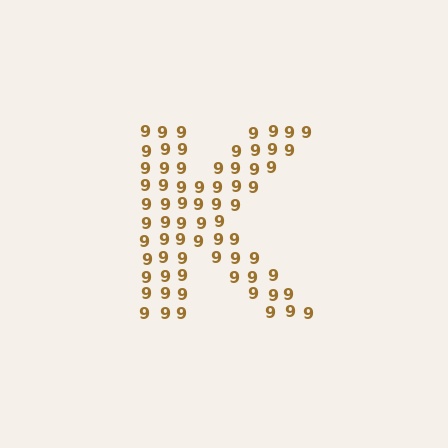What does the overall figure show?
The overall figure shows the letter K.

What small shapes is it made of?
It is made of small digit 9's.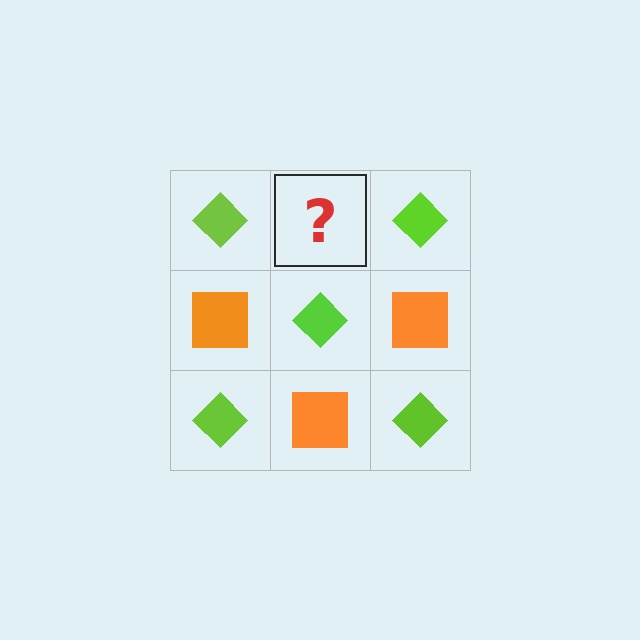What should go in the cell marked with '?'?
The missing cell should contain an orange square.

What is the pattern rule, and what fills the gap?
The rule is that it alternates lime diamond and orange square in a checkerboard pattern. The gap should be filled with an orange square.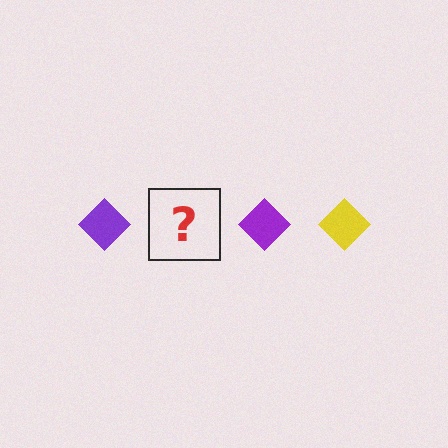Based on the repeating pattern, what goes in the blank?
The blank should be a yellow diamond.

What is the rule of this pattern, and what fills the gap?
The rule is that the pattern cycles through purple, yellow diamonds. The gap should be filled with a yellow diamond.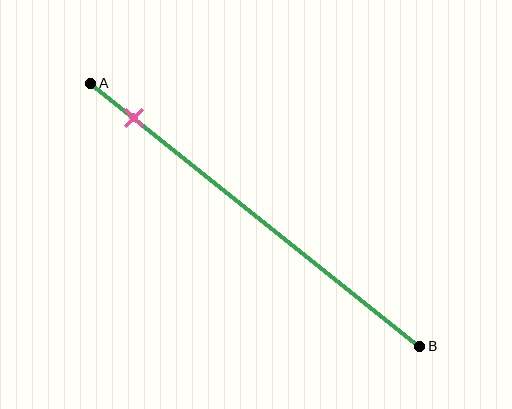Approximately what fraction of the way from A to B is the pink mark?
The pink mark is approximately 15% of the way from A to B.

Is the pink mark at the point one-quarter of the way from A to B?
No, the mark is at about 15% from A, not at the 25% one-quarter point.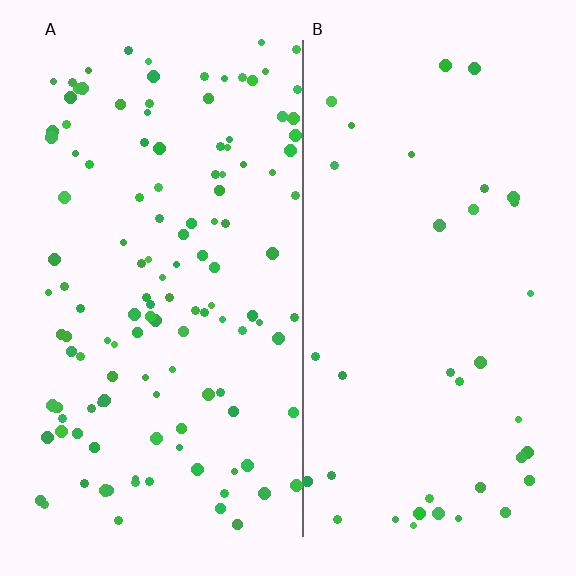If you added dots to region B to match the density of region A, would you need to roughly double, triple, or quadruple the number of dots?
Approximately triple.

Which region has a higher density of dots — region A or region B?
A (the left).